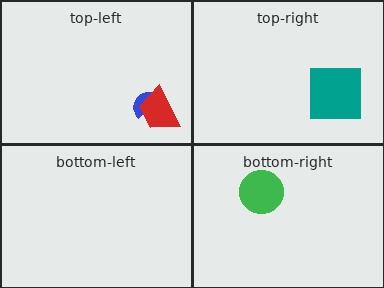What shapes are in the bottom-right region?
The green circle.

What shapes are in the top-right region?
The teal square.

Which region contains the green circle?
The bottom-right region.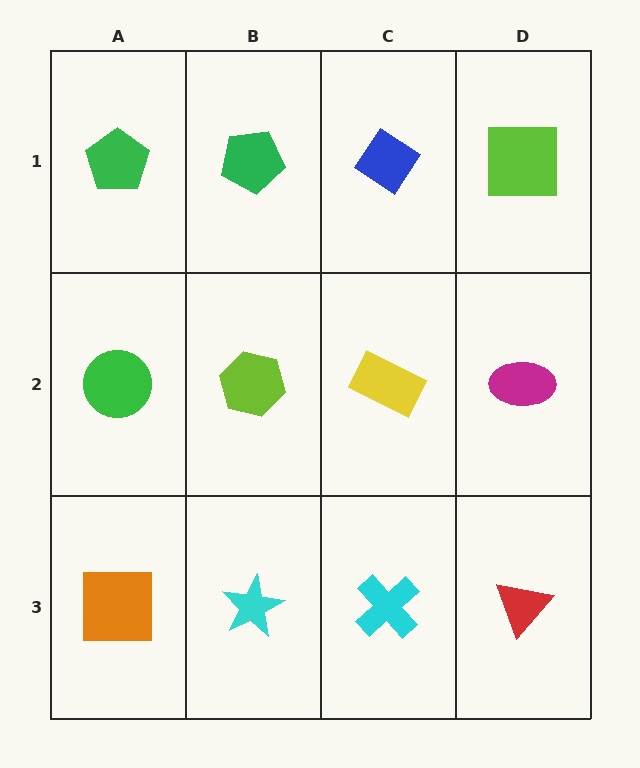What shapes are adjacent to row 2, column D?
A lime square (row 1, column D), a red triangle (row 3, column D), a yellow rectangle (row 2, column C).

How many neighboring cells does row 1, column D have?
2.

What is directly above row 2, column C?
A blue diamond.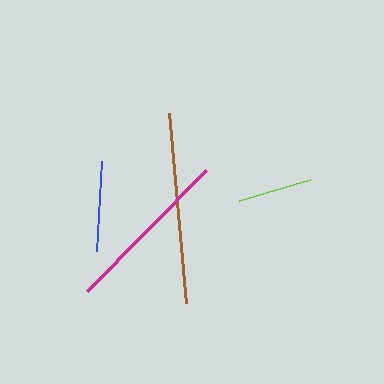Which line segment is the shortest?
The lime line is the shortest at approximately 75 pixels.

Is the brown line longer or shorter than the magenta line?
The brown line is longer than the magenta line.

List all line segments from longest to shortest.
From longest to shortest: brown, magenta, blue, lime.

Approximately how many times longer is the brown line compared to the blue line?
The brown line is approximately 2.1 times the length of the blue line.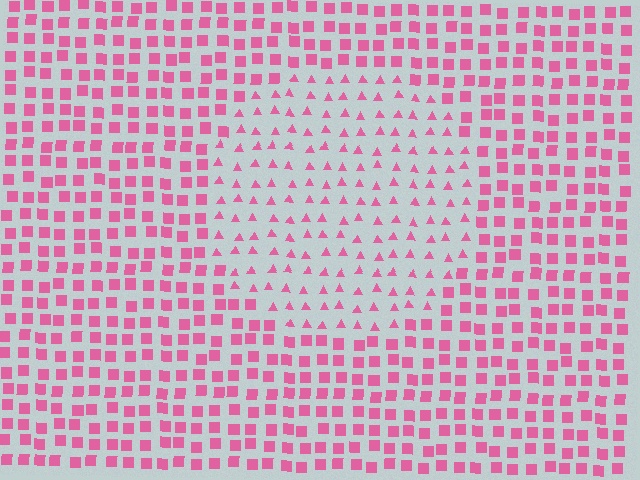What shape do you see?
I see a circle.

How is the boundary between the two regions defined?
The boundary is defined by a change in element shape: triangles inside vs. squares outside. All elements share the same color and spacing.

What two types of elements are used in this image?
The image uses triangles inside the circle region and squares outside it.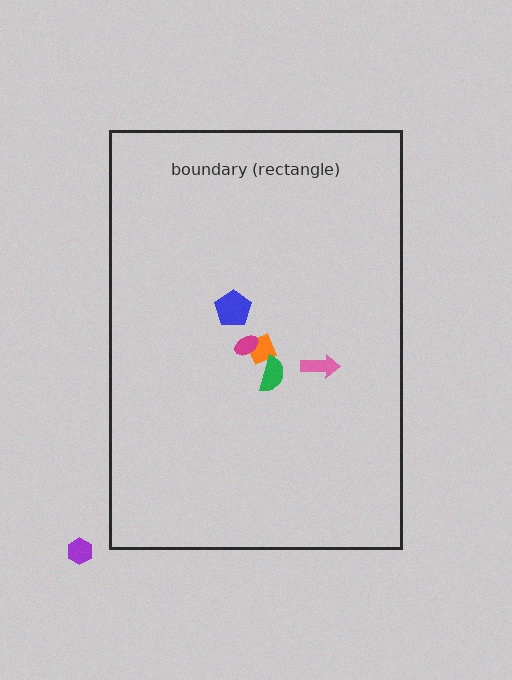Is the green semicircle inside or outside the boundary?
Inside.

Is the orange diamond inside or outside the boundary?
Inside.